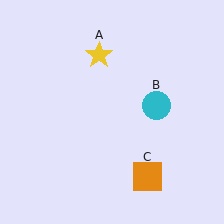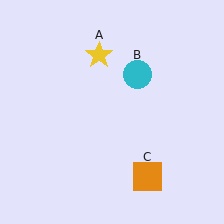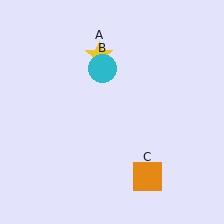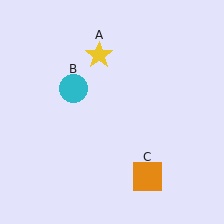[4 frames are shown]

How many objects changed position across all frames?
1 object changed position: cyan circle (object B).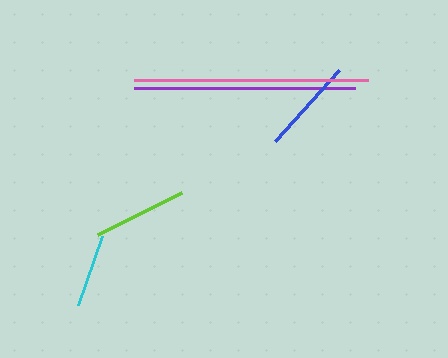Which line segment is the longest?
The pink line is the longest at approximately 233 pixels.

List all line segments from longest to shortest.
From longest to shortest: pink, purple, blue, lime, cyan.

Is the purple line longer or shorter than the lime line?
The purple line is longer than the lime line.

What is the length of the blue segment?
The blue segment is approximately 95 pixels long.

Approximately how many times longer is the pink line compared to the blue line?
The pink line is approximately 2.5 times the length of the blue line.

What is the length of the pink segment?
The pink segment is approximately 233 pixels long.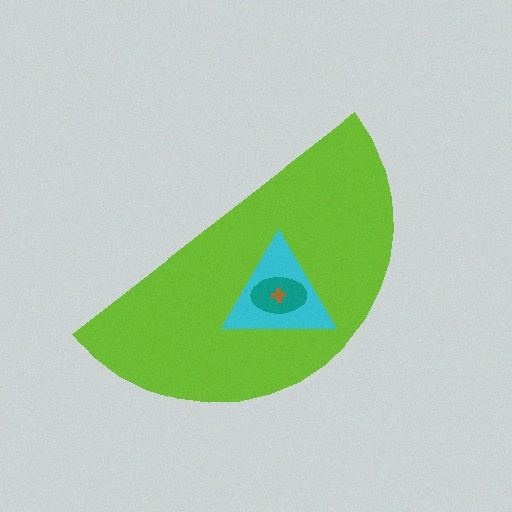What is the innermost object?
The brown cross.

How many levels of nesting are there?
4.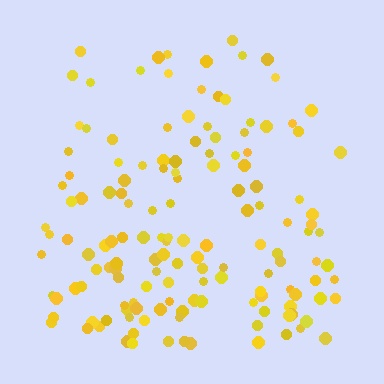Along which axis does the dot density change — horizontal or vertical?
Vertical.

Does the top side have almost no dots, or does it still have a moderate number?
Still a moderate number, just noticeably fewer than the bottom.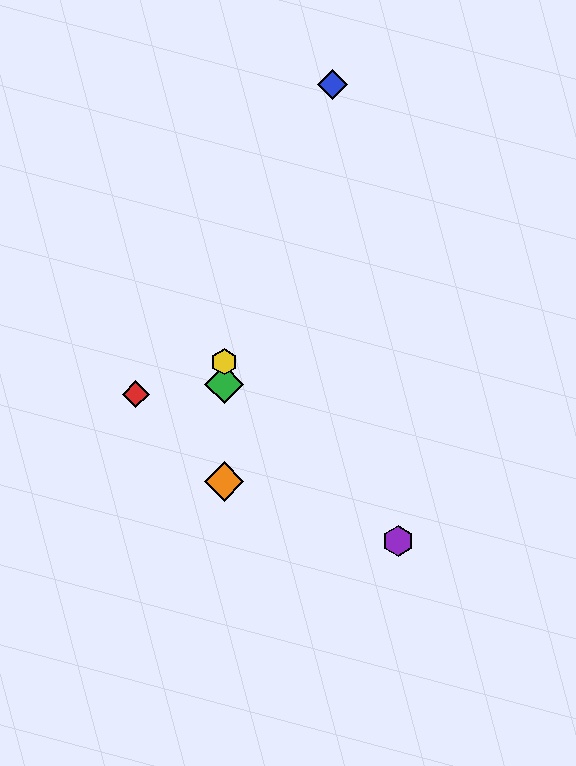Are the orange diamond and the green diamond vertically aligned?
Yes, both are at x≈224.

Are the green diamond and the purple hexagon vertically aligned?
No, the green diamond is at x≈224 and the purple hexagon is at x≈398.